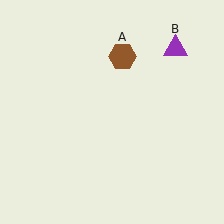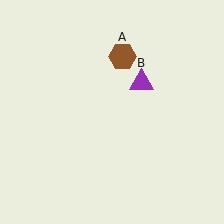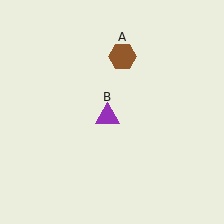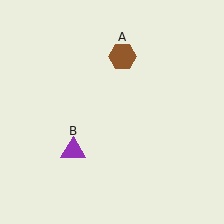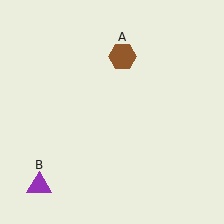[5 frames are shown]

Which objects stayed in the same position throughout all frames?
Brown hexagon (object A) remained stationary.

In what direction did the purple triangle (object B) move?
The purple triangle (object B) moved down and to the left.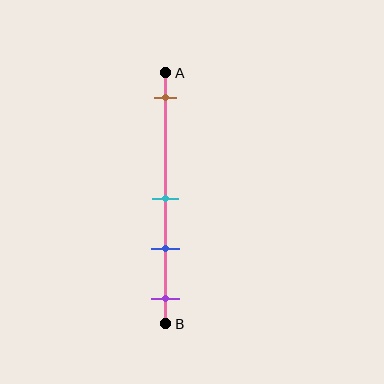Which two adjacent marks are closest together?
The cyan and blue marks are the closest adjacent pair.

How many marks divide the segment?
There are 4 marks dividing the segment.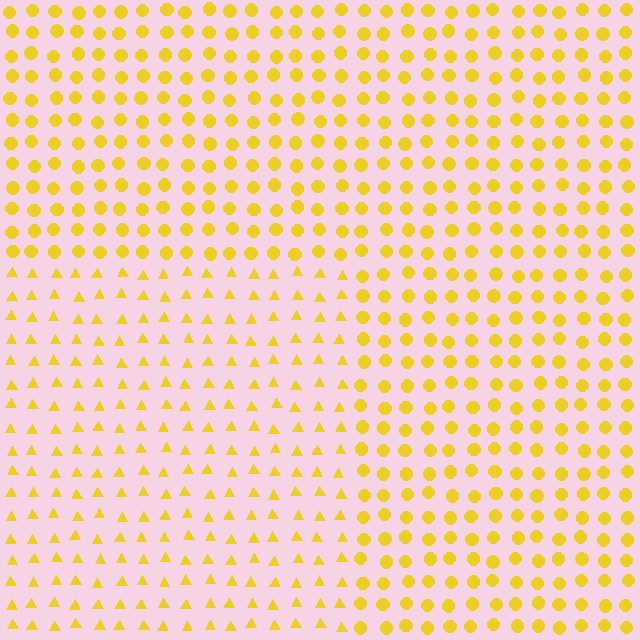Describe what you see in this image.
The image is filled with small yellow elements arranged in a uniform grid. A rectangle-shaped region contains triangles, while the surrounding area contains circles. The boundary is defined purely by the change in element shape.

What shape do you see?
I see a rectangle.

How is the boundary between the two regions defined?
The boundary is defined by a change in element shape: triangles inside vs. circles outside. All elements share the same color and spacing.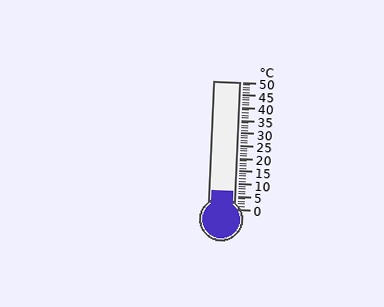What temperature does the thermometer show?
The thermometer shows approximately 7°C.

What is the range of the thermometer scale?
The thermometer scale ranges from 0°C to 50°C.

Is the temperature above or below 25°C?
The temperature is below 25°C.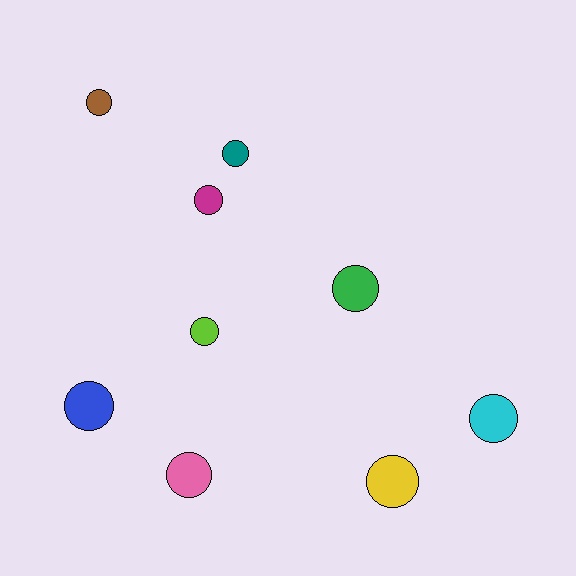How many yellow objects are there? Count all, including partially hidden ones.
There is 1 yellow object.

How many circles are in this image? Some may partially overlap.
There are 9 circles.